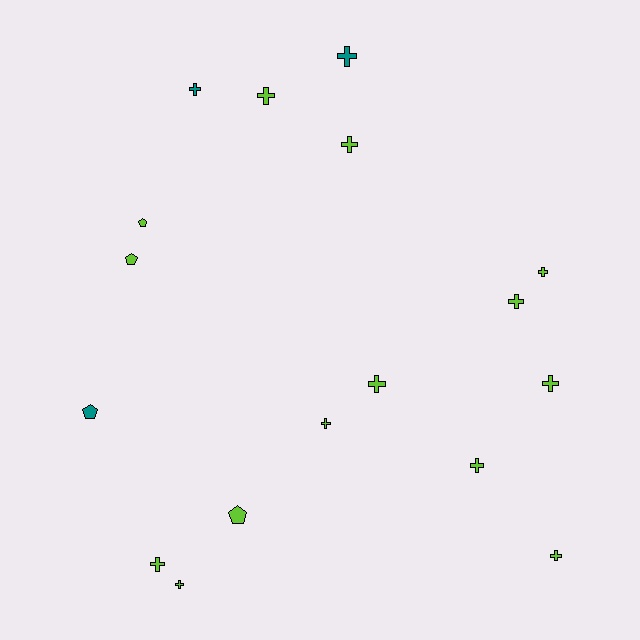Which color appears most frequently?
Lime, with 14 objects.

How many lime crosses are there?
There are 11 lime crosses.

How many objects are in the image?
There are 17 objects.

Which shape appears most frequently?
Cross, with 13 objects.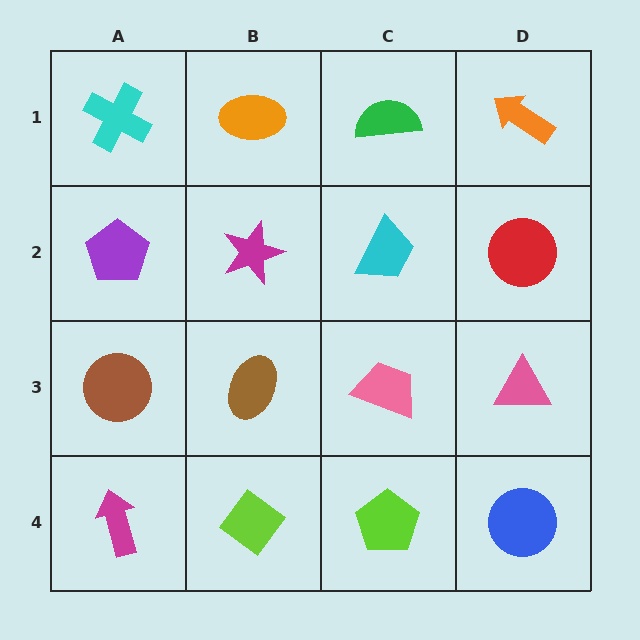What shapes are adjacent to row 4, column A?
A brown circle (row 3, column A), a lime diamond (row 4, column B).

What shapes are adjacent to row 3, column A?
A purple pentagon (row 2, column A), a magenta arrow (row 4, column A), a brown ellipse (row 3, column B).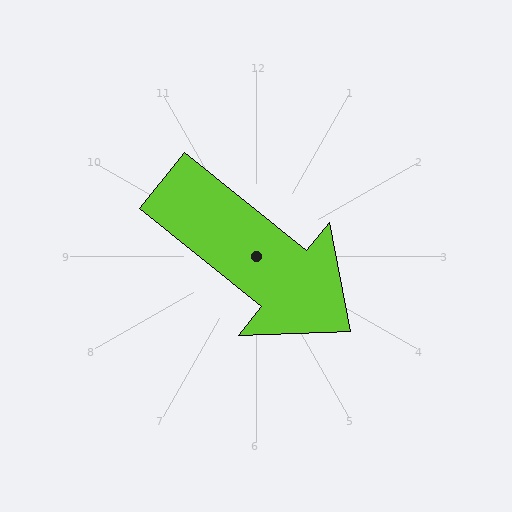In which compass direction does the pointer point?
Southeast.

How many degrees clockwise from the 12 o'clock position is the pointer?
Approximately 129 degrees.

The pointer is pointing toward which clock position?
Roughly 4 o'clock.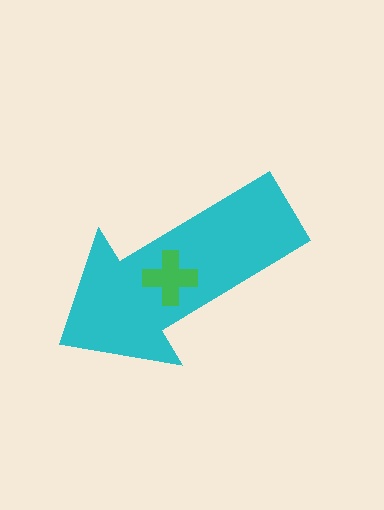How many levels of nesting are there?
2.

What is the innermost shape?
The green cross.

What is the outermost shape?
The cyan arrow.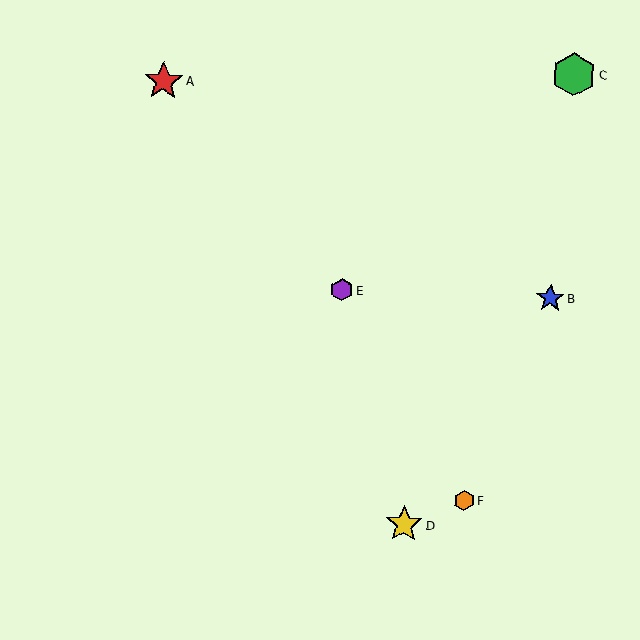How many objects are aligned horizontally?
2 objects (B, E) are aligned horizontally.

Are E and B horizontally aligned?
Yes, both are at y≈290.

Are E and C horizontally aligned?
No, E is at y≈290 and C is at y≈74.